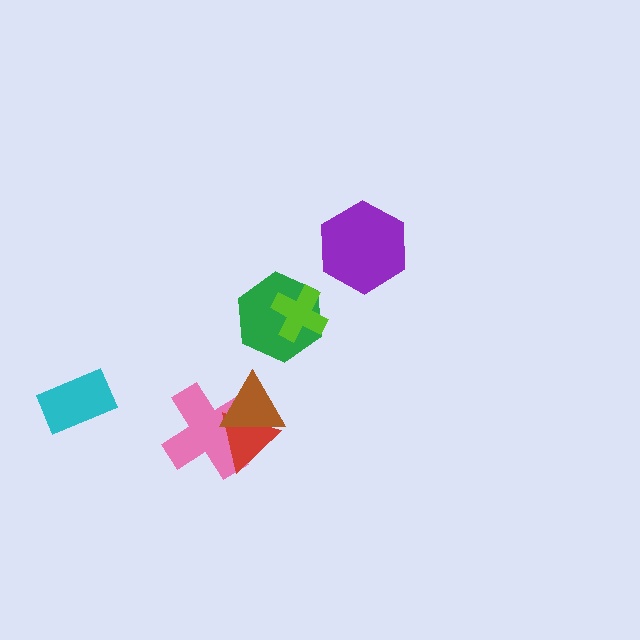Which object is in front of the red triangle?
The brown triangle is in front of the red triangle.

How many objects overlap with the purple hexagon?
0 objects overlap with the purple hexagon.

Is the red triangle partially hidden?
Yes, it is partially covered by another shape.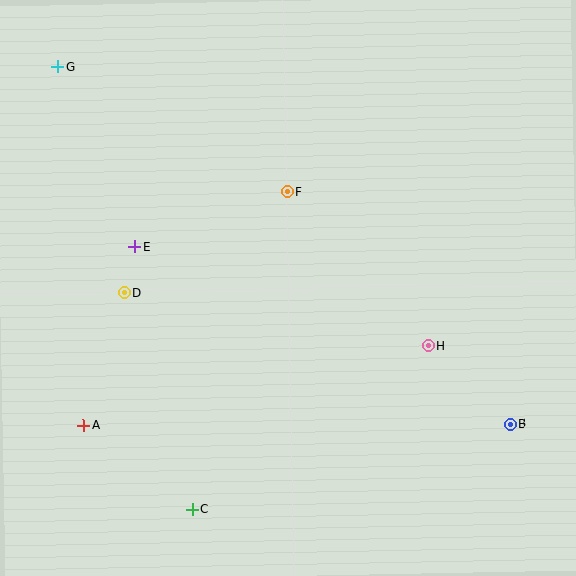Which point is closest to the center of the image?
Point F at (287, 192) is closest to the center.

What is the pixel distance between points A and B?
The distance between A and B is 427 pixels.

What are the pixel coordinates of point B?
Point B is at (510, 424).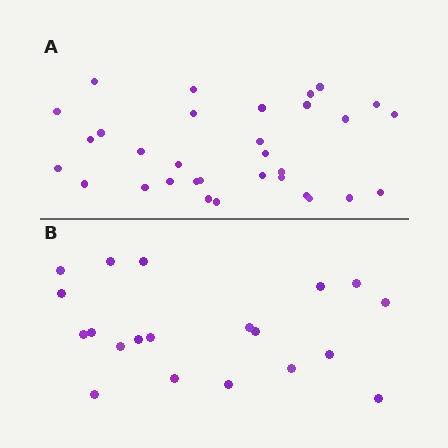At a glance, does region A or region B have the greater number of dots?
Region A (the top region) has more dots.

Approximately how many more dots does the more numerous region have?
Region A has roughly 12 or so more dots than region B.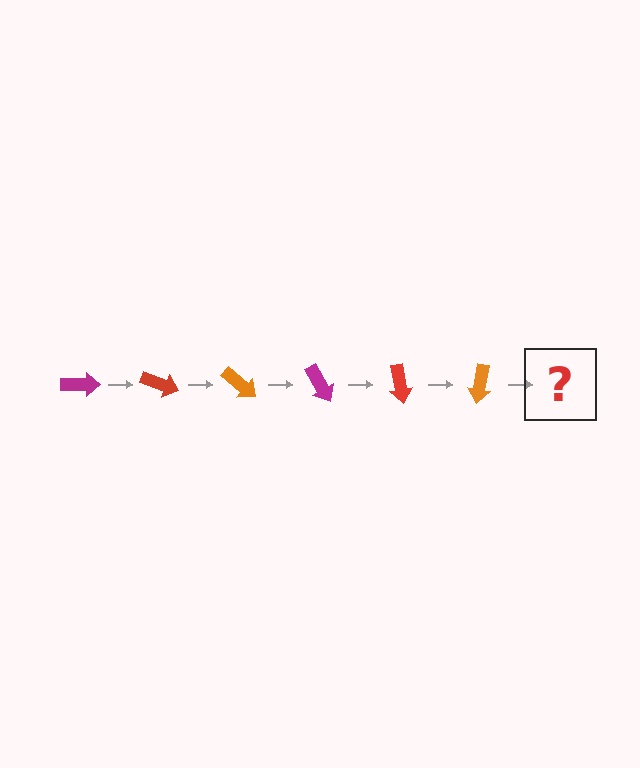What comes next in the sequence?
The next element should be a magenta arrow, rotated 120 degrees from the start.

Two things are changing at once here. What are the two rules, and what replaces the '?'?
The two rules are that it rotates 20 degrees each step and the color cycles through magenta, red, and orange. The '?' should be a magenta arrow, rotated 120 degrees from the start.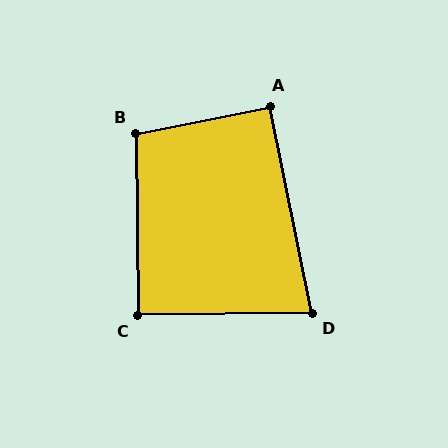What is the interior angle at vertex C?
Approximately 90 degrees (approximately right).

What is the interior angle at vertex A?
Approximately 90 degrees (approximately right).